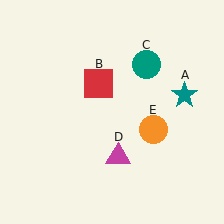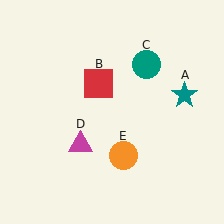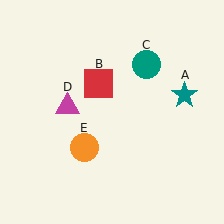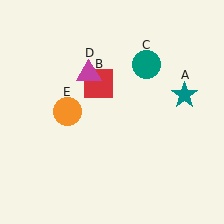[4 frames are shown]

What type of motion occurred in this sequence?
The magenta triangle (object D), orange circle (object E) rotated clockwise around the center of the scene.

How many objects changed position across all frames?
2 objects changed position: magenta triangle (object D), orange circle (object E).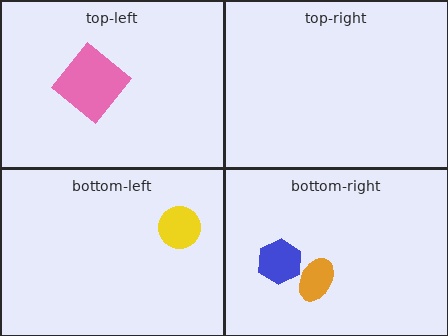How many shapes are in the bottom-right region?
2.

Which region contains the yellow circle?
The bottom-left region.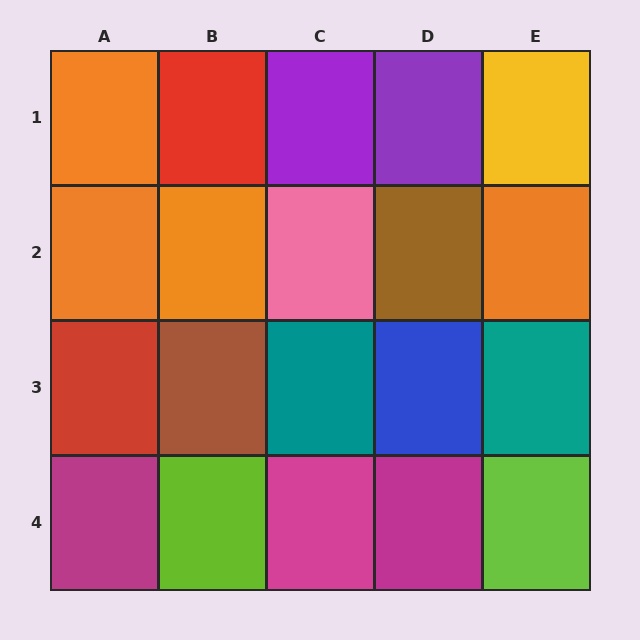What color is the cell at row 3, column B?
Brown.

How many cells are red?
2 cells are red.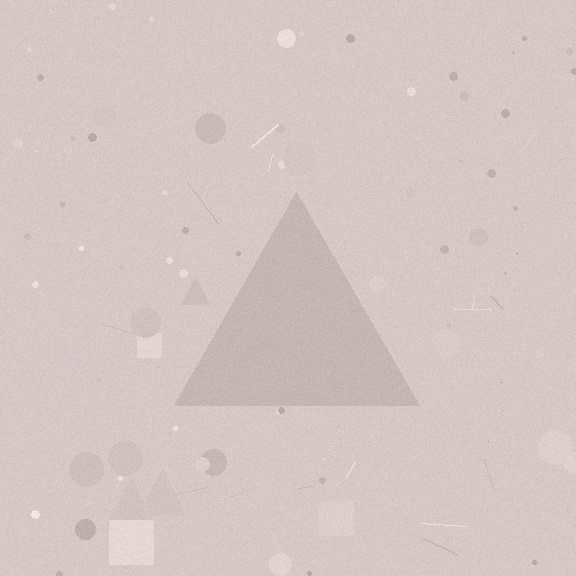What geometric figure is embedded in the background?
A triangle is embedded in the background.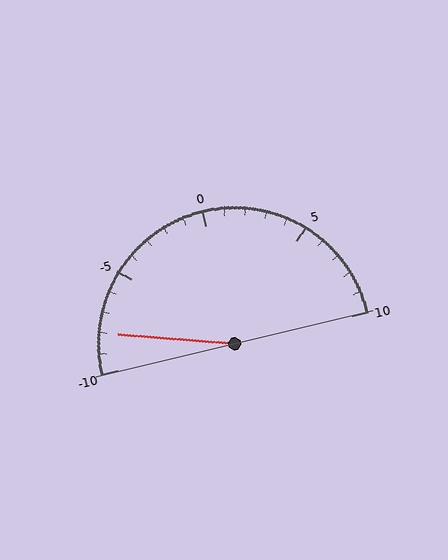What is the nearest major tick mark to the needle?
The nearest major tick mark is -10.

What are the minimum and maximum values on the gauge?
The gauge ranges from -10 to 10.